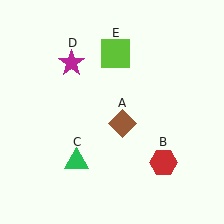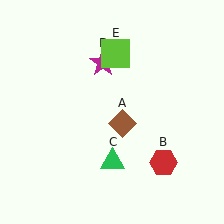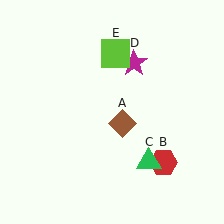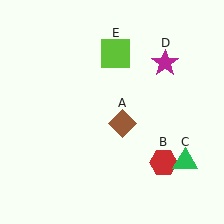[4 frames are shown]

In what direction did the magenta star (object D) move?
The magenta star (object D) moved right.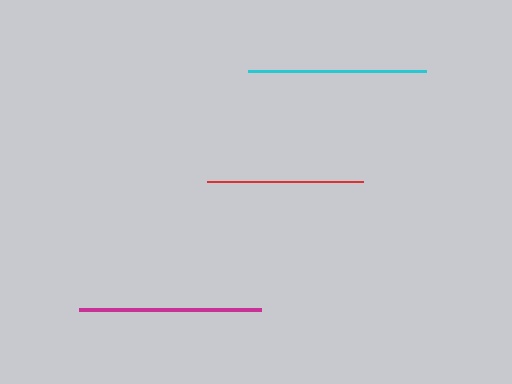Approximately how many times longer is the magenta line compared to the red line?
The magenta line is approximately 1.2 times the length of the red line.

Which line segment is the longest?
The magenta line is the longest at approximately 182 pixels.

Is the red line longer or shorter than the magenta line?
The magenta line is longer than the red line.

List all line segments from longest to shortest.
From longest to shortest: magenta, cyan, red.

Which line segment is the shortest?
The red line is the shortest at approximately 157 pixels.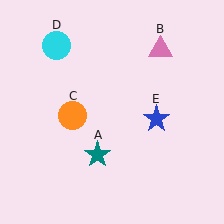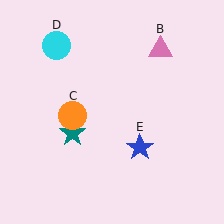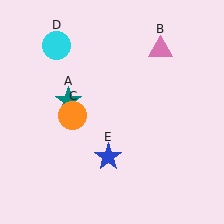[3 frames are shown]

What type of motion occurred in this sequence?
The teal star (object A), blue star (object E) rotated clockwise around the center of the scene.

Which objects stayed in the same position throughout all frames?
Pink triangle (object B) and orange circle (object C) and cyan circle (object D) remained stationary.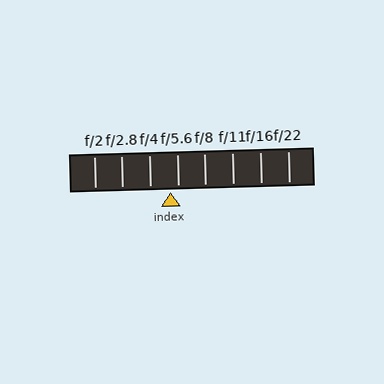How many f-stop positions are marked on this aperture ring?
There are 8 f-stop positions marked.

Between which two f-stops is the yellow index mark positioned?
The index mark is between f/4 and f/5.6.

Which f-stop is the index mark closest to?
The index mark is closest to f/5.6.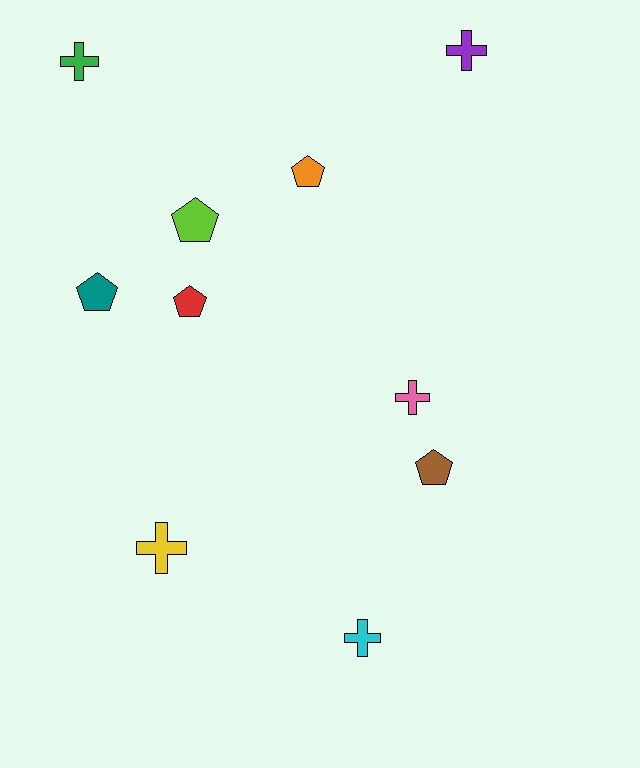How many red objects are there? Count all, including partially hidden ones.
There is 1 red object.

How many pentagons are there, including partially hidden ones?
There are 5 pentagons.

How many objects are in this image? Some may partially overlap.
There are 10 objects.